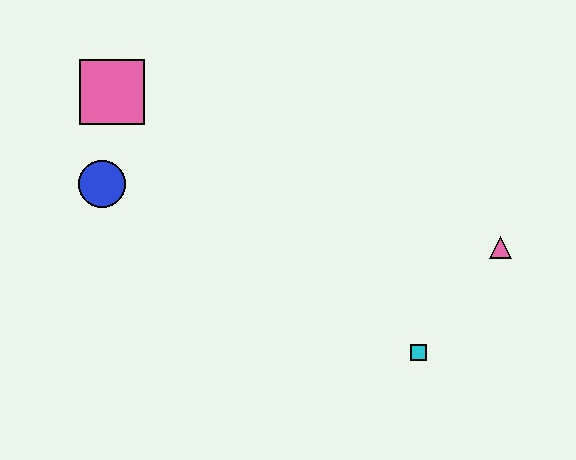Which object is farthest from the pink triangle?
The pink square is farthest from the pink triangle.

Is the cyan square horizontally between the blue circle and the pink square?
No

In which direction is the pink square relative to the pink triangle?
The pink square is to the left of the pink triangle.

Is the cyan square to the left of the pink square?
No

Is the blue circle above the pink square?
No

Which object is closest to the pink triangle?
The cyan square is closest to the pink triangle.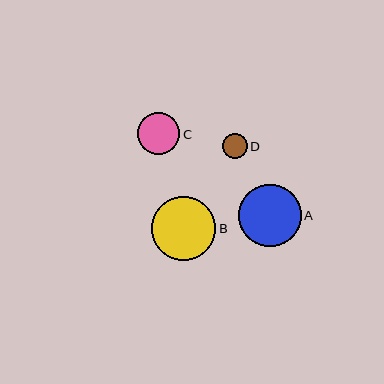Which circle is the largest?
Circle B is the largest with a size of approximately 64 pixels.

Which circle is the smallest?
Circle D is the smallest with a size of approximately 25 pixels.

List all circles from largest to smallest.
From largest to smallest: B, A, C, D.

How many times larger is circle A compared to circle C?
Circle A is approximately 1.5 times the size of circle C.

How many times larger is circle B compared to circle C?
Circle B is approximately 1.5 times the size of circle C.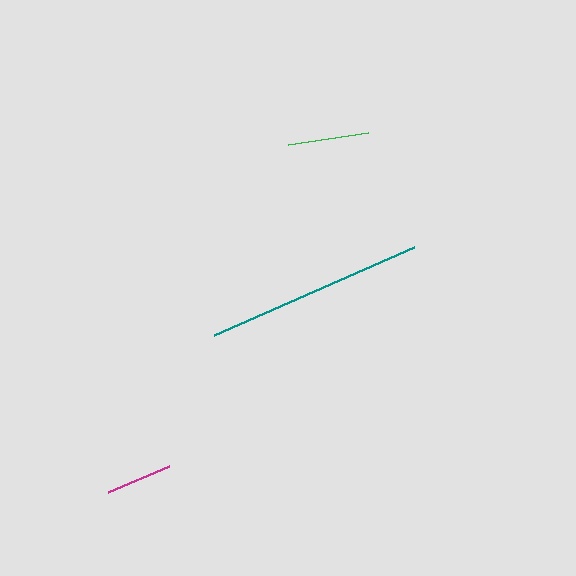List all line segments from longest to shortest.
From longest to shortest: teal, green, magenta.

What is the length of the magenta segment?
The magenta segment is approximately 66 pixels long.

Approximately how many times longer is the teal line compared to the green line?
The teal line is approximately 2.7 times the length of the green line.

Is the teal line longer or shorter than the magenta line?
The teal line is longer than the magenta line.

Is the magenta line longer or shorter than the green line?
The green line is longer than the magenta line.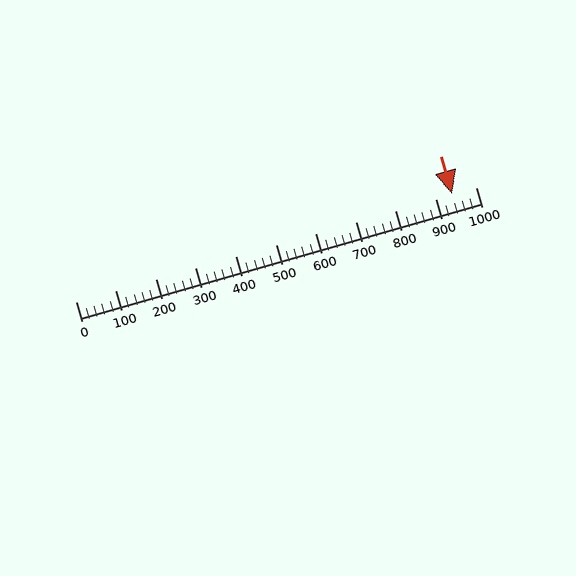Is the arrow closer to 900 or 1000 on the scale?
The arrow is closer to 900.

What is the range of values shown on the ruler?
The ruler shows values from 0 to 1000.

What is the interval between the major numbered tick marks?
The major tick marks are spaced 100 units apart.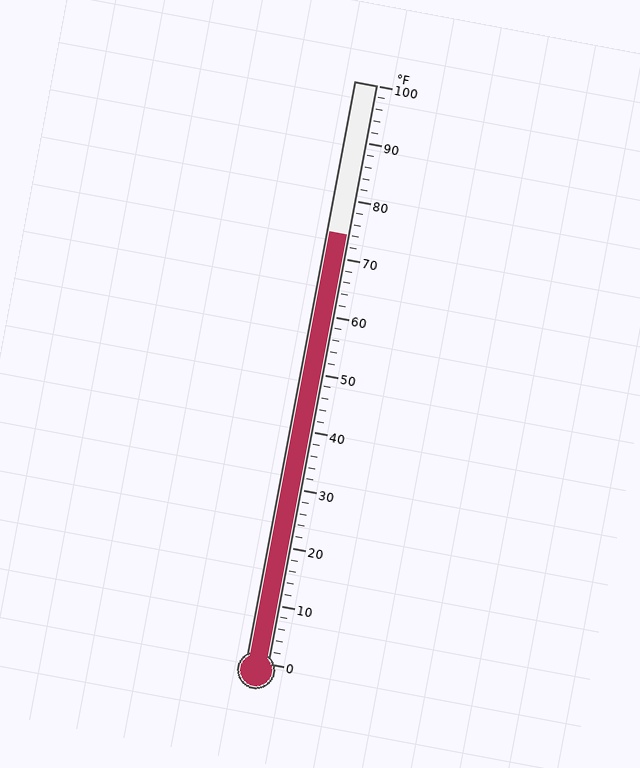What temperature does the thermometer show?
The thermometer shows approximately 74°F.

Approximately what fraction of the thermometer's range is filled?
The thermometer is filled to approximately 75% of its range.